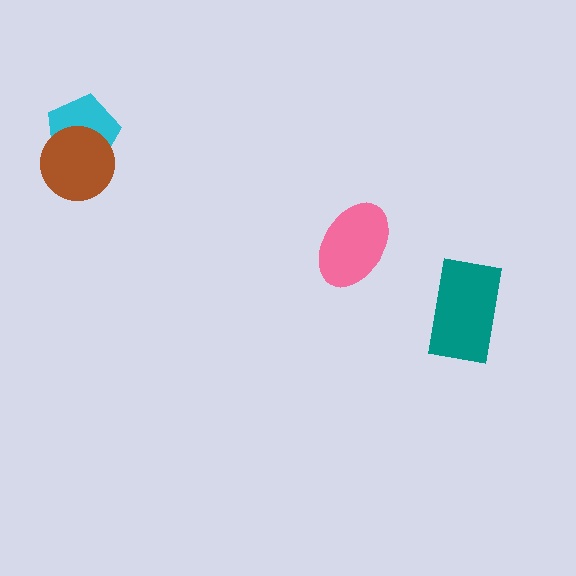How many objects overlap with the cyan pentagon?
1 object overlaps with the cyan pentagon.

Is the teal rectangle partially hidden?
No, no other shape covers it.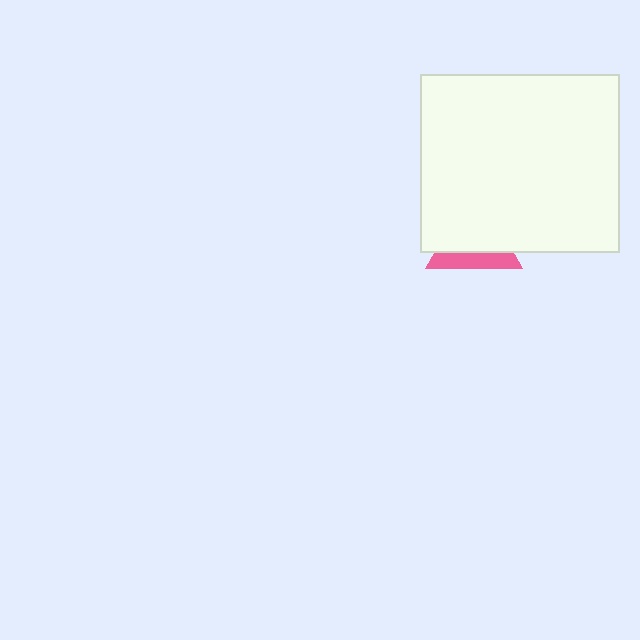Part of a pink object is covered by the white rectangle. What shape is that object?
It is a triangle.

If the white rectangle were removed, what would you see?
You would see the complete pink triangle.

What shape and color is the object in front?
The object in front is a white rectangle.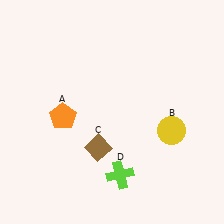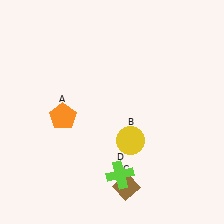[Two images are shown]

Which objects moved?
The objects that moved are: the yellow circle (B), the brown diamond (C).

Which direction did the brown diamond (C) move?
The brown diamond (C) moved down.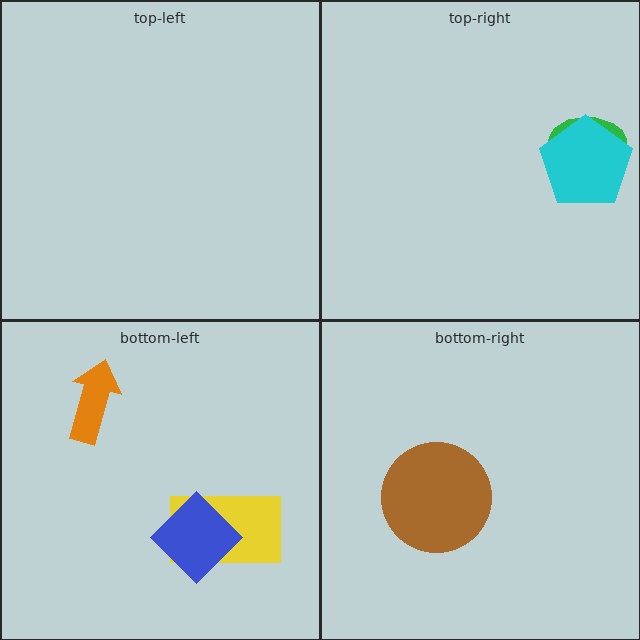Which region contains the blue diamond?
The bottom-left region.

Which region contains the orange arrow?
The bottom-left region.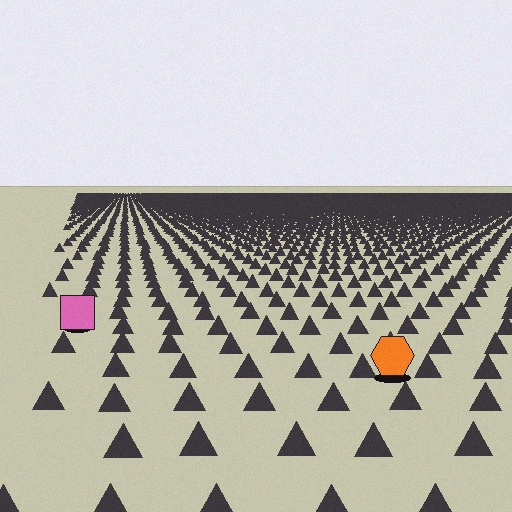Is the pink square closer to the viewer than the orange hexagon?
No. The orange hexagon is closer — you can tell from the texture gradient: the ground texture is coarser near it.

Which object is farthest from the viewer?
The pink square is farthest from the viewer. It appears smaller and the ground texture around it is denser.